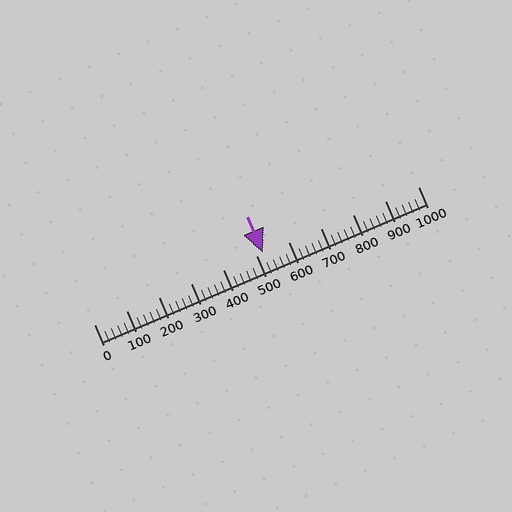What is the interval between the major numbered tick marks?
The major tick marks are spaced 100 units apart.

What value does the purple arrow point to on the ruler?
The purple arrow points to approximately 521.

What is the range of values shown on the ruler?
The ruler shows values from 0 to 1000.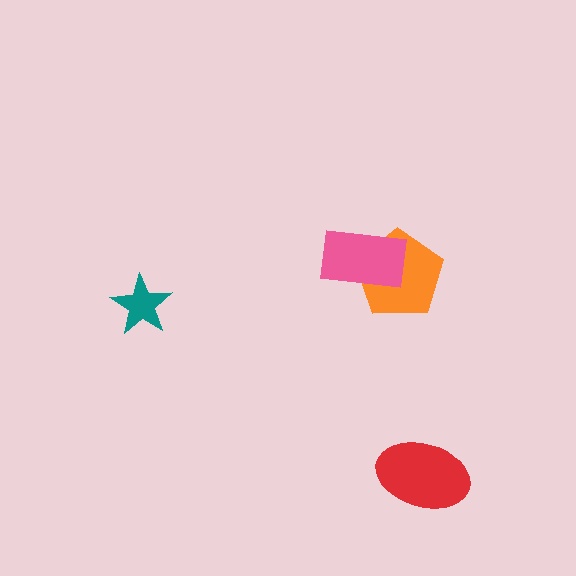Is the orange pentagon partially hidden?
Yes, it is partially covered by another shape.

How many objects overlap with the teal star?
0 objects overlap with the teal star.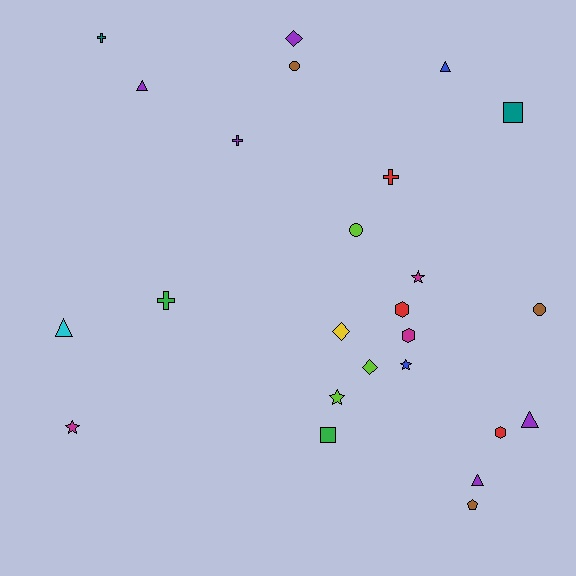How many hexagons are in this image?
There are 3 hexagons.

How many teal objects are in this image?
There are 2 teal objects.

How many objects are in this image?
There are 25 objects.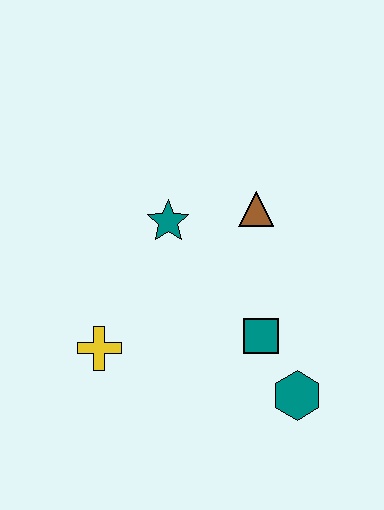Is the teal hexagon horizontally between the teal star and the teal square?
No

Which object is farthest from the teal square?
The yellow cross is farthest from the teal square.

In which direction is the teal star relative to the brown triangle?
The teal star is to the left of the brown triangle.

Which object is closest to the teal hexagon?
The teal square is closest to the teal hexagon.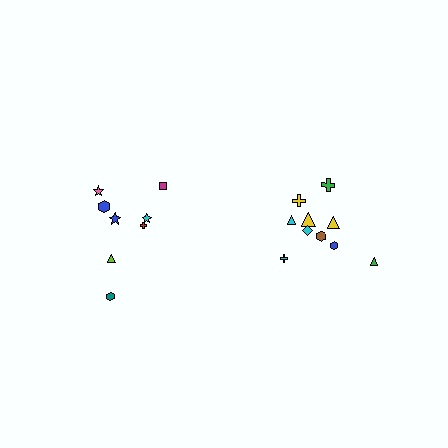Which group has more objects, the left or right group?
The right group.